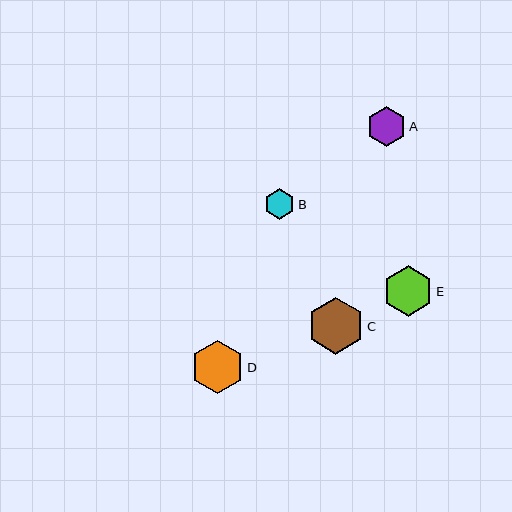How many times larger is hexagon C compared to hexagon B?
Hexagon C is approximately 1.8 times the size of hexagon B.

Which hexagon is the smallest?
Hexagon B is the smallest with a size of approximately 31 pixels.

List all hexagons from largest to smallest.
From largest to smallest: C, D, E, A, B.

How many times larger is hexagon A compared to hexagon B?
Hexagon A is approximately 1.3 times the size of hexagon B.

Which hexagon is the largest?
Hexagon C is the largest with a size of approximately 57 pixels.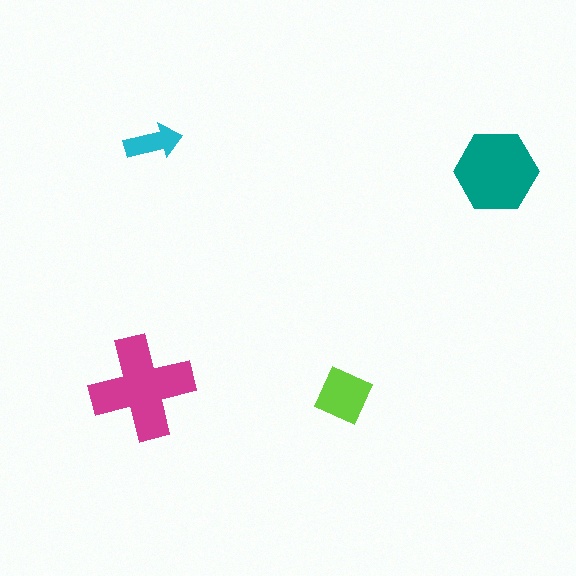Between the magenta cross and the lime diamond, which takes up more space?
The magenta cross.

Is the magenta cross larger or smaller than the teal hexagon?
Larger.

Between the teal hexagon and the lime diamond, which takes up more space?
The teal hexagon.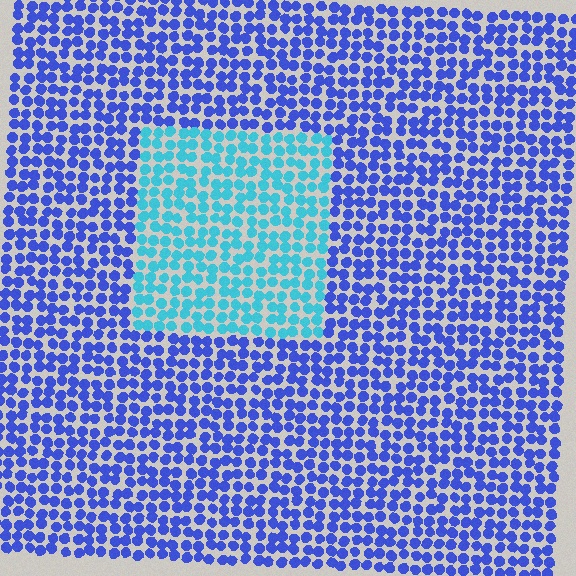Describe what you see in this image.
The image is filled with small blue elements in a uniform arrangement. A rectangle-shaped region is visible where the elements are tinted to a slightly different hue, forming a subtle color boundary.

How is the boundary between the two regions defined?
The boundary is defined purely by a slight shift in hue (about 46 degrees). Spacing, size, and orientation are identical on both sides.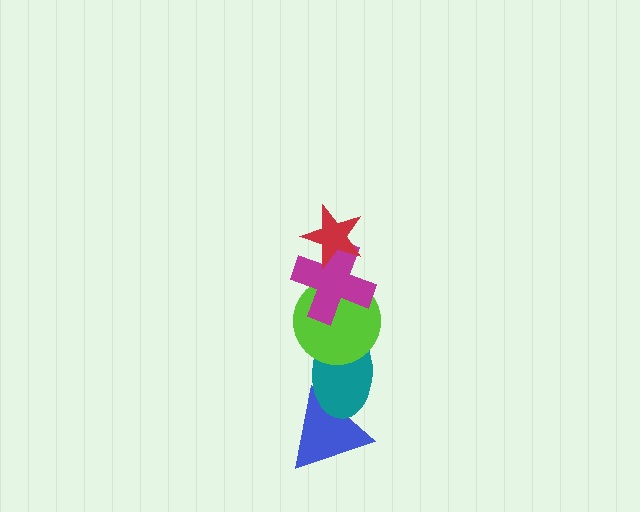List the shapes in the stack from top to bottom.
From top to bottom: the red star, the magenta cross, the lime circle, the teal ellipse, the blue triangle.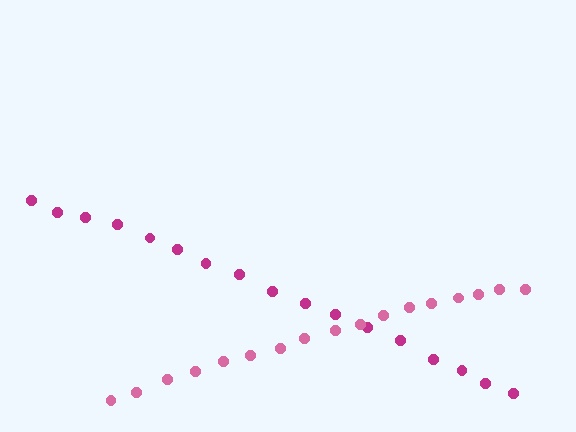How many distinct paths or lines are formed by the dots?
There are 2 distinct paths.